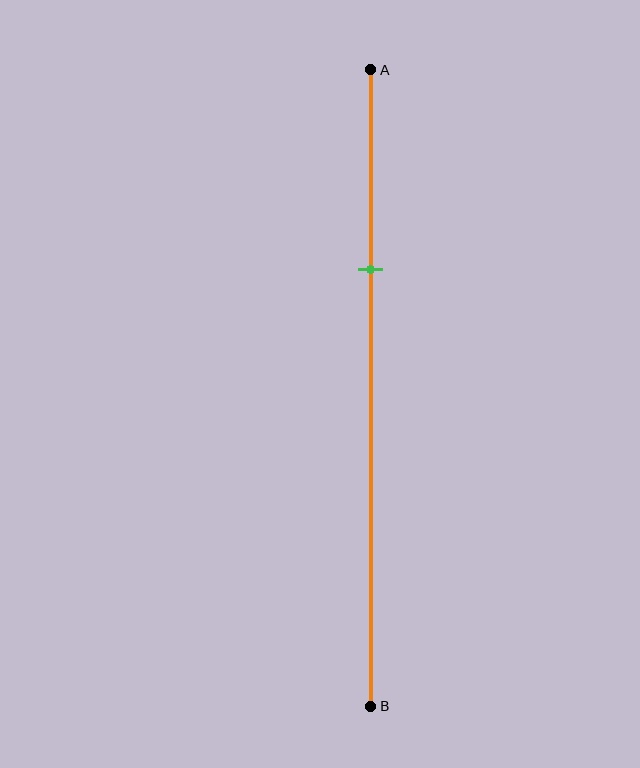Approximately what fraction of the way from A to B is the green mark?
The green mark is approximately 30% of the way from A to B.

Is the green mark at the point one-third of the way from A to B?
Yes, the mark is approximately at the one-third point.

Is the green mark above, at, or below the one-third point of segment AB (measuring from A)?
The green mark is approximately at the one-third point of segment AB.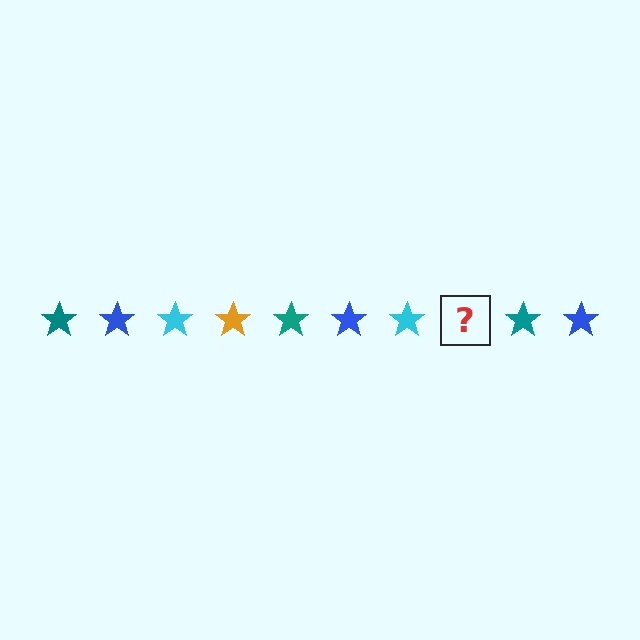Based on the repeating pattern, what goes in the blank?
The blank should be an orange star.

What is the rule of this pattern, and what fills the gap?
The rule is that the pattern cycles through teal, blue, cyan, orange stars. The gap should be filled with an orange star.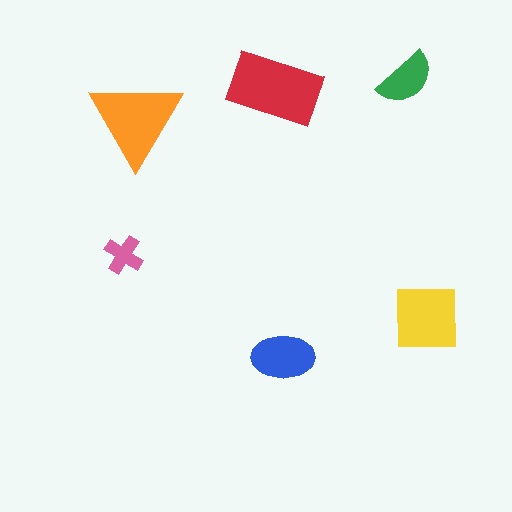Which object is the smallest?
The pink cross.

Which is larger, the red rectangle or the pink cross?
The red rectangle.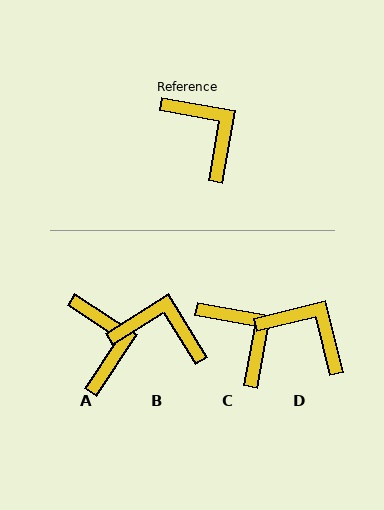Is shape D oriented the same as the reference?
No, it is off by about 24 degrees.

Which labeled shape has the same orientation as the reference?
C.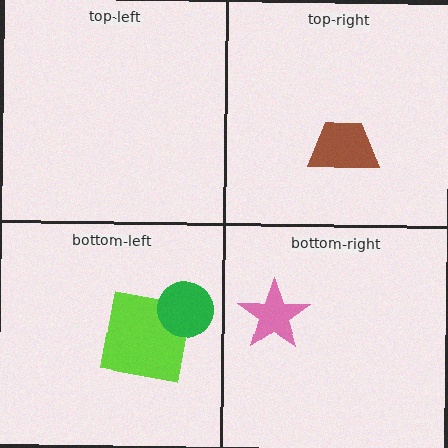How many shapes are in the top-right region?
1.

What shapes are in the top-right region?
The brown trapezoid.